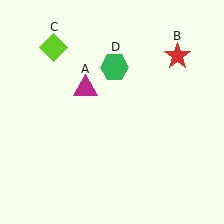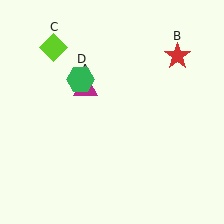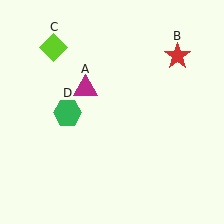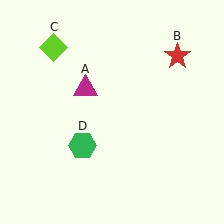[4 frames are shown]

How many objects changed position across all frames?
1 object changed position: green hexagon (object D).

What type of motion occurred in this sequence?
The green hexagon (object D) rotated counterclockwise around the center of the scene.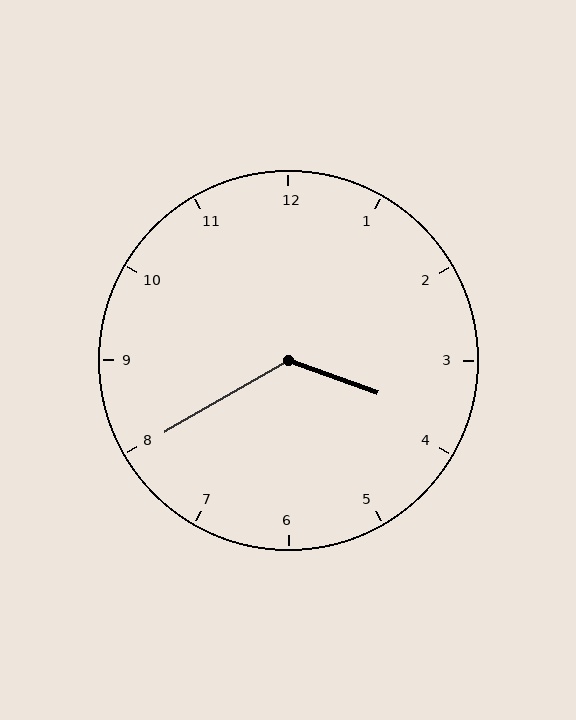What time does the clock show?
3:40.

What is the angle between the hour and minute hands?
Approximately 130 degrees.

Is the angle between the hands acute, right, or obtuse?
It is obtuse.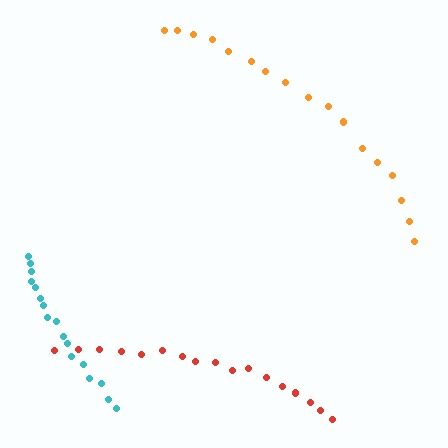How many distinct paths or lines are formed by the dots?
There are 3 distinct paths.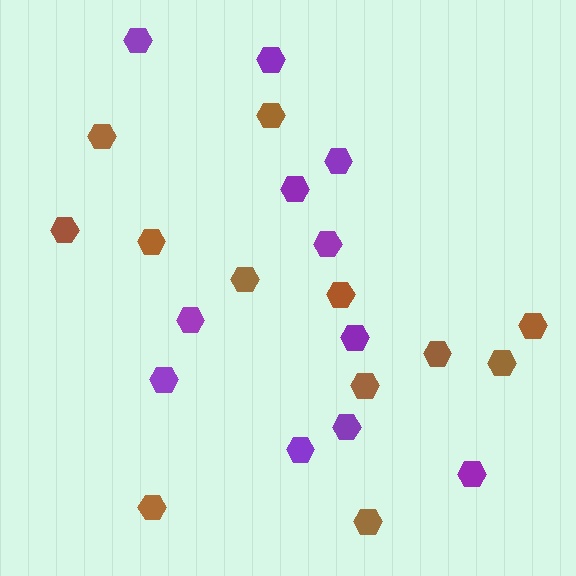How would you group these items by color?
There are 2 groups: one group of purple hexagons (11) and one group of brown hexagons (12).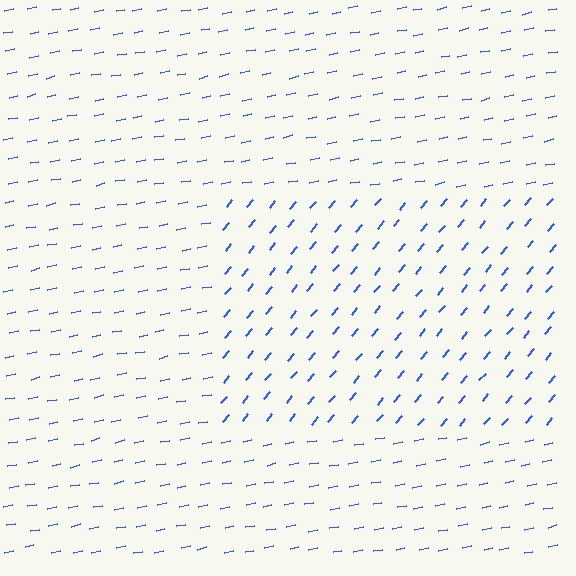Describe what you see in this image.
The image is filled with small blue line segments. A rectangle region in the image has lines oriented differently from the surrounding lines, creating a visible texture boundary.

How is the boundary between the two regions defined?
The boundary is defined purely by a change in line orientation (approximately 38 degrees difference). All lines are the same color and thickness.